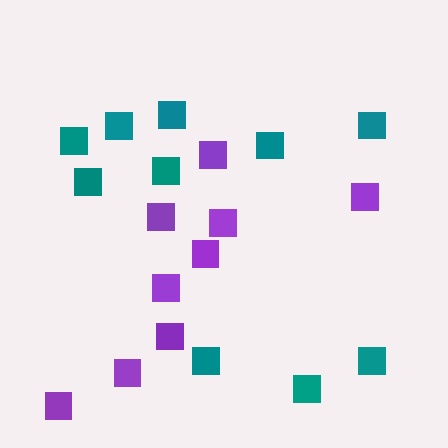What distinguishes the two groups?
There are 2 groups: one group of purple squares (9) and one group of teal squares (10).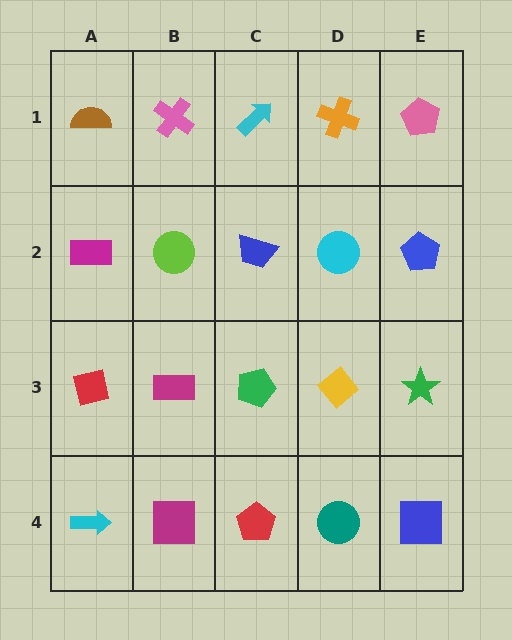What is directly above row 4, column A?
A red square.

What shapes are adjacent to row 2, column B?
A pink cross (row 1, column B), a magenta rectangle (row 3, column B), a magenta rectangle (row 2, column A), a blue trapezoid (row 2, column C).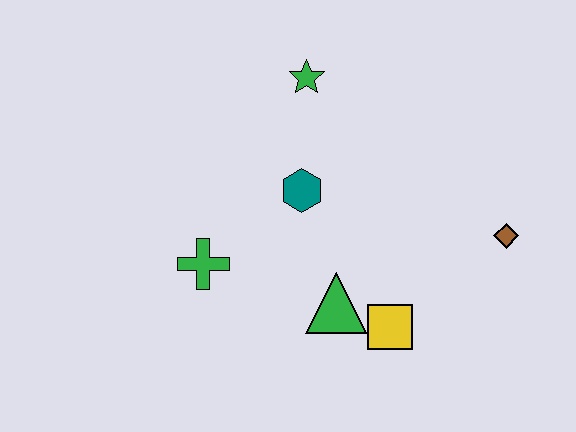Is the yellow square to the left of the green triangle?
No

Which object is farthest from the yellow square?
The green star is farthest from the yellow square.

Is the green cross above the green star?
No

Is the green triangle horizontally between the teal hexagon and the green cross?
No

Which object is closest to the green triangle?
The yellow square is closest to the green triangle.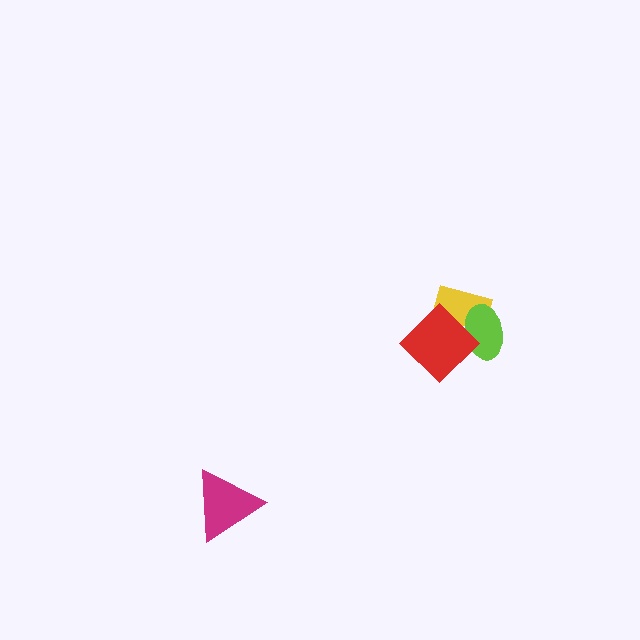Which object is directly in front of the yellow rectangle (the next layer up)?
The lime ellipse is directly in front of the yellow rectangle.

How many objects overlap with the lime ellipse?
2 objects overlap with the lime ellipse.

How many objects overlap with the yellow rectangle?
2 objects overlap with the yellow rectangle.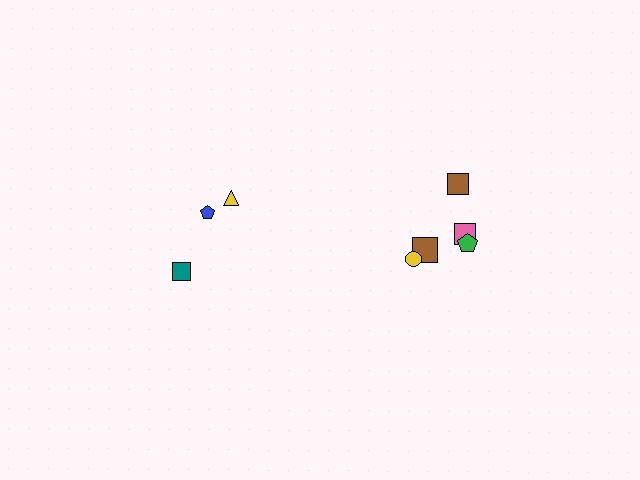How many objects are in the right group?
There are 5 objects.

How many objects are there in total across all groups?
There are 8 objects.